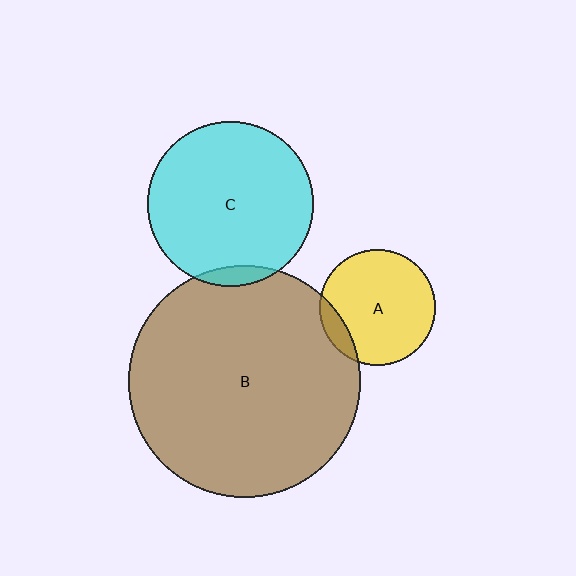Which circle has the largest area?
Circle B (brown).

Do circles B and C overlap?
Yes.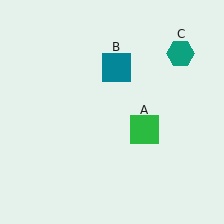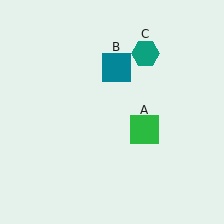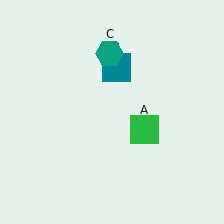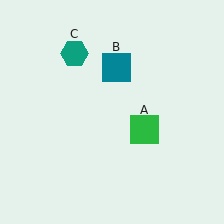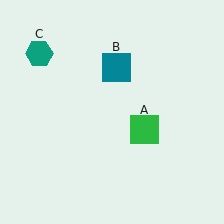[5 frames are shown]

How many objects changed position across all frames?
1 object changed position: teal hexagon (object C).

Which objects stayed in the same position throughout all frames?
Green square (object A) and teal square (object B) remained stationary.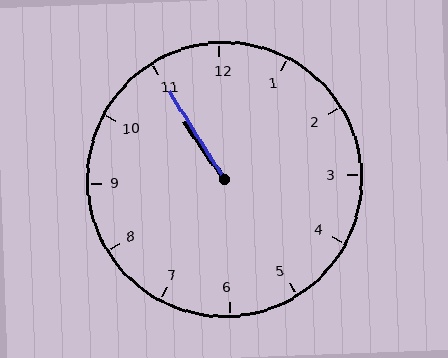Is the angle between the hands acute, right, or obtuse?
It is acute.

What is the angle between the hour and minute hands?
Approximately 2 degrees.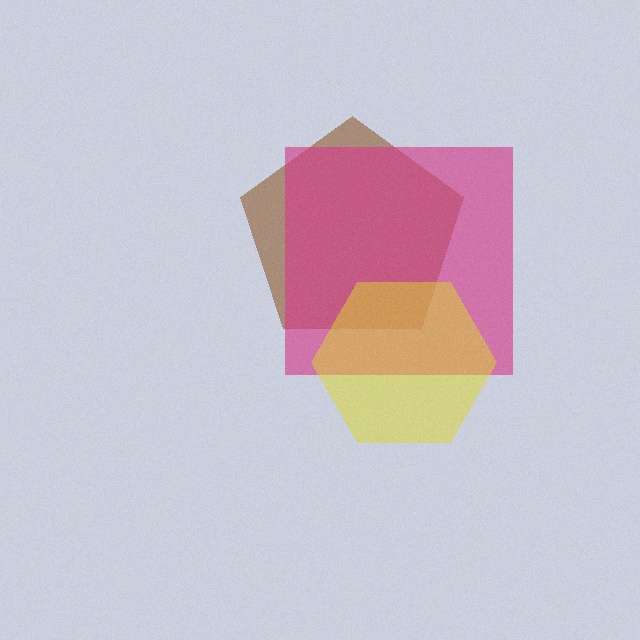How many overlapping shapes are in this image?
There are 3 overlapping shapes in the image.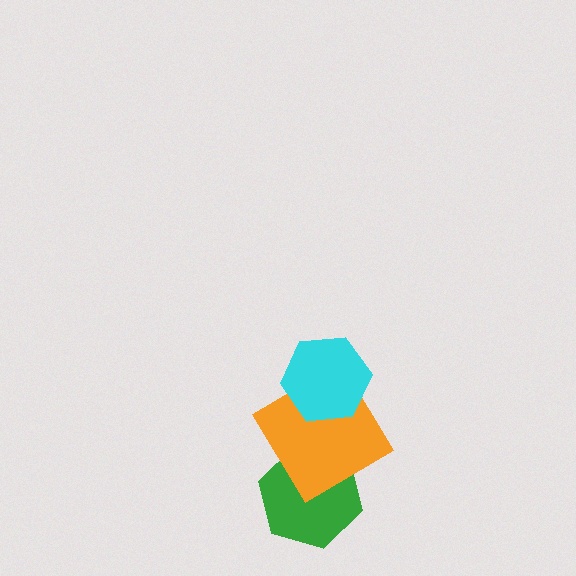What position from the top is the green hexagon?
The green hexagon is 3rd from the top.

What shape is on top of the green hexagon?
The orange diamond is on top of the green hexagon.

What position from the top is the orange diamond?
The orange diamond is 2nd from the top.